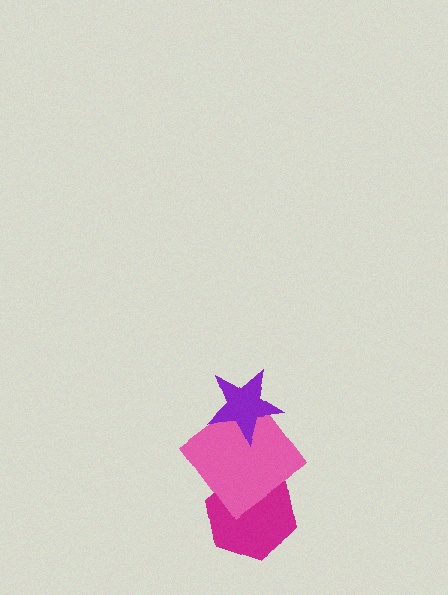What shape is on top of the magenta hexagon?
The pink diamond is on top of the magenta hexagon.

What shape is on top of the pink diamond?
The purple star is on top of the pink diamond.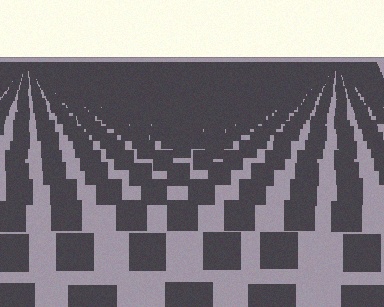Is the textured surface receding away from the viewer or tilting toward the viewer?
The surface is receding away from the viewer. Texture elements get smaller and denser toward the top.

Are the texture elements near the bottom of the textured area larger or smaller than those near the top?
Larger. Near the bottom, elements are closer to the viewer and appear at a bigger on-screen size.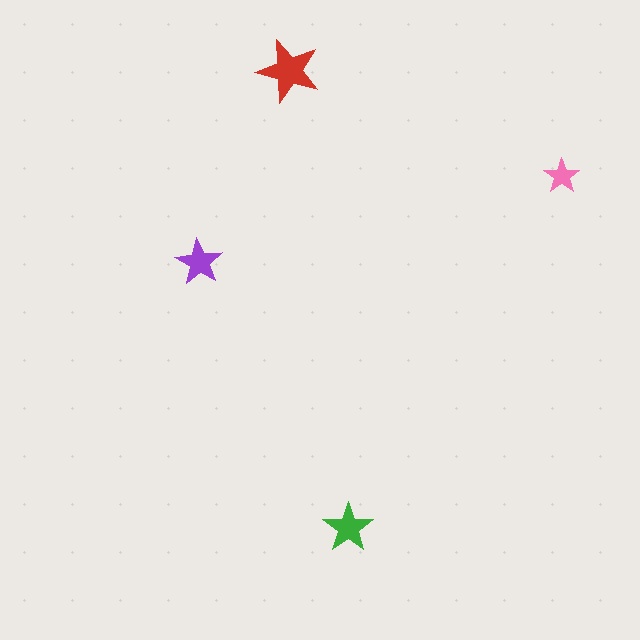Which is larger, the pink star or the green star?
The green one.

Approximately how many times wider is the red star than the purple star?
About 1.5 times wider.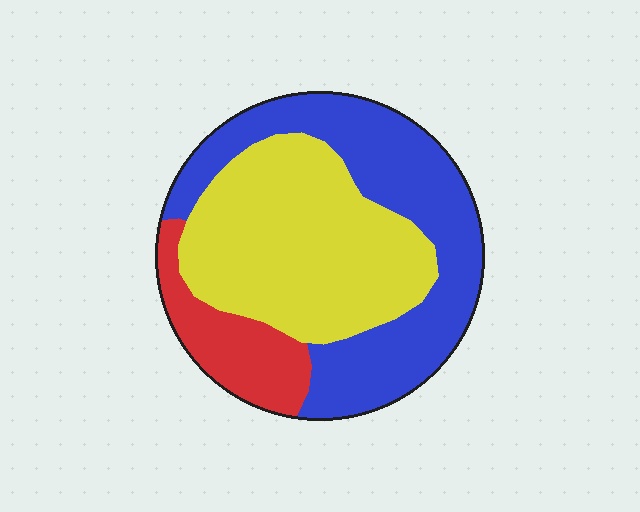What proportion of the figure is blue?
Blue takes up about two fifths (2/5) of the figure.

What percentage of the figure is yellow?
Yellow covers 43% of the figure.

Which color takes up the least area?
Red, at roughly 15%.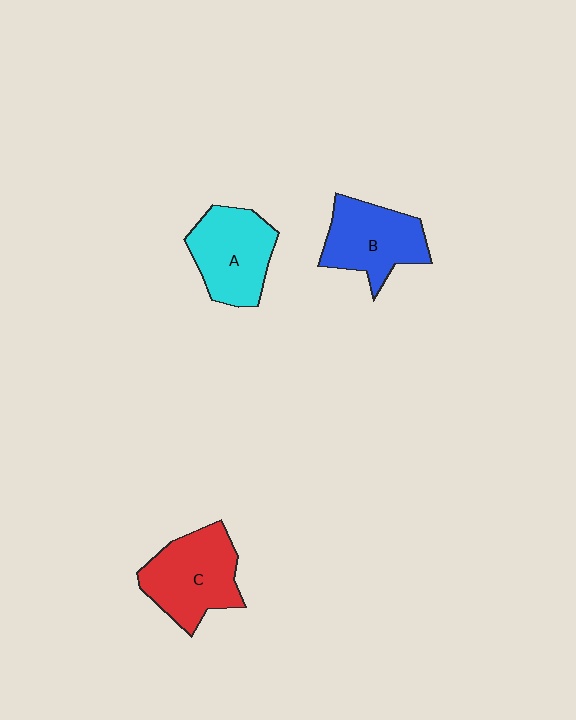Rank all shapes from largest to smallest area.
From largest to smallest: C (red), A (cyan), B (blue).